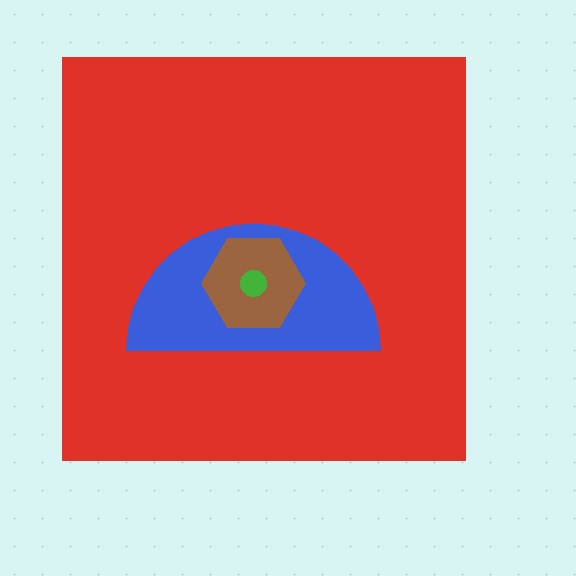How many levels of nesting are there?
4.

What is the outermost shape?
The red square.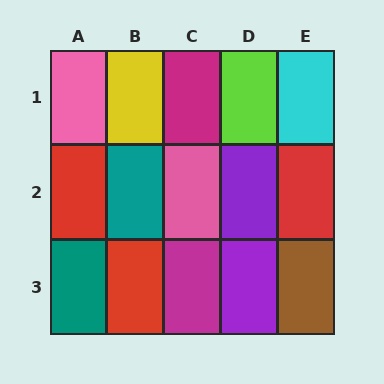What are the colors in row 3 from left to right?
Teal, red, magenta, purple, brown.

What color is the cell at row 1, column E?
Cyan.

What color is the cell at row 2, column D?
Purple.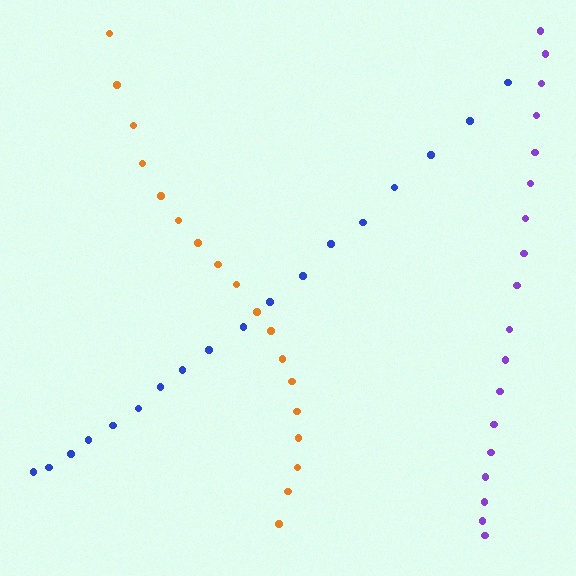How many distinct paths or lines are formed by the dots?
There are 3 distinct paths.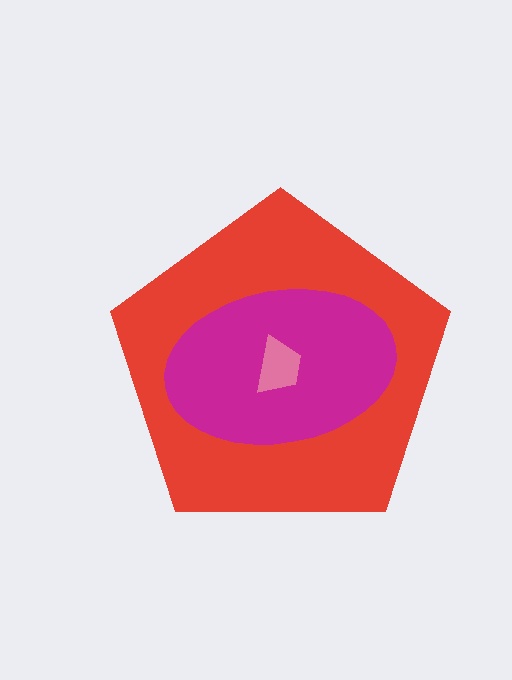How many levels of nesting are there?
3.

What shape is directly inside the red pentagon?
The magenta ellipse.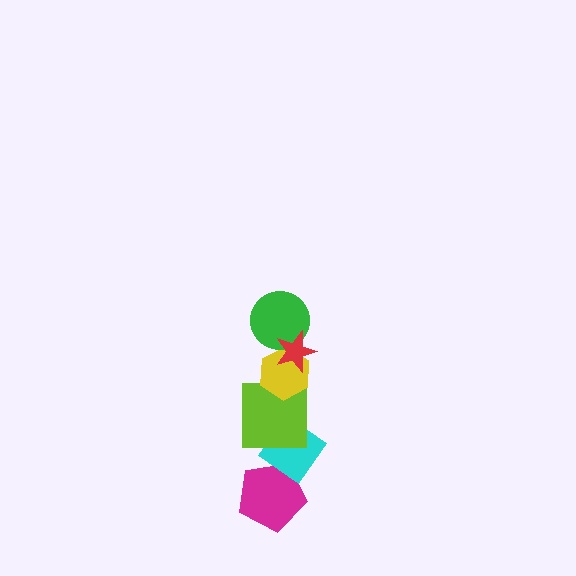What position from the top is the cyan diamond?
The cyan diamond is 5th from the top.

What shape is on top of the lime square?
The yellow hexagon is on top of the lime square.